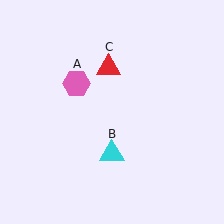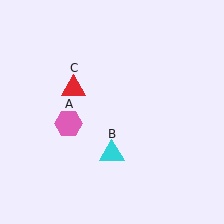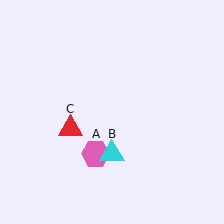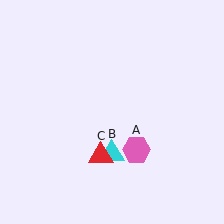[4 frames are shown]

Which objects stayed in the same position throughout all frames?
Cyan triangle (object B) remained stationary.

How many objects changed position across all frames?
2 objects changed position: pink hexagon (object A), red triangle (object C).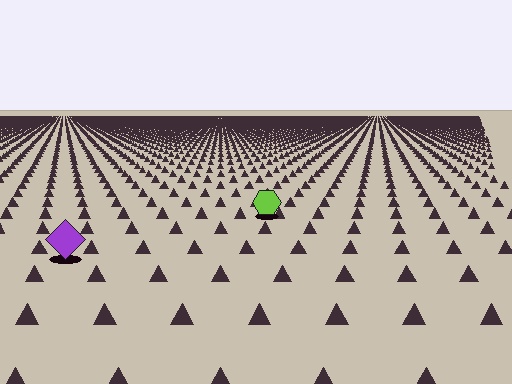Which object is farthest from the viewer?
The lime hexagon is farthest from the viewer. It appears smaller and the ground texture around it is denser.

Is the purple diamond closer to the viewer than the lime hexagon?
Yes. The purple diamond is closer — you can tell from the texture gradient: the ground texture is coarser near it.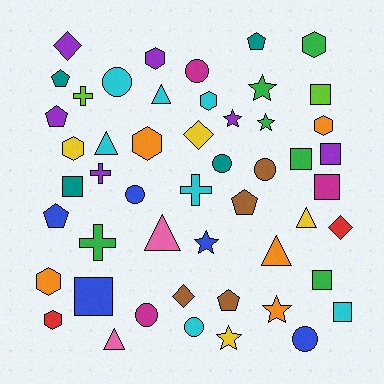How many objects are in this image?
There are 50 objects.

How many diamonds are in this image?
There are 4 diamonds.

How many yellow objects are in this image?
There are 4 yellow objects.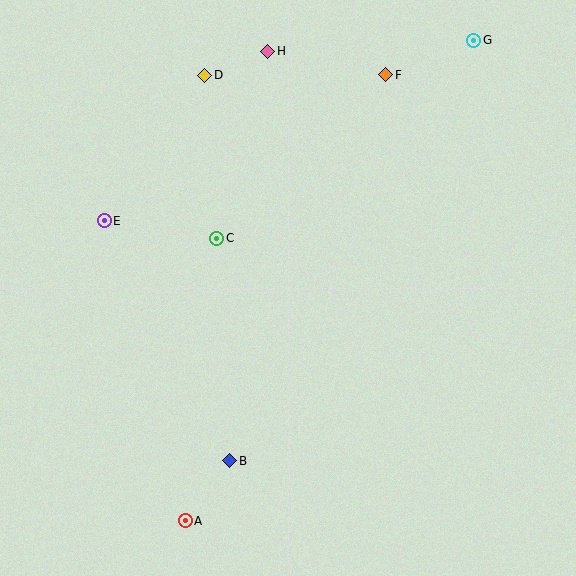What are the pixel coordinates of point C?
Point C is at (217, 238).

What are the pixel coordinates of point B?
Point B is at (230, 461).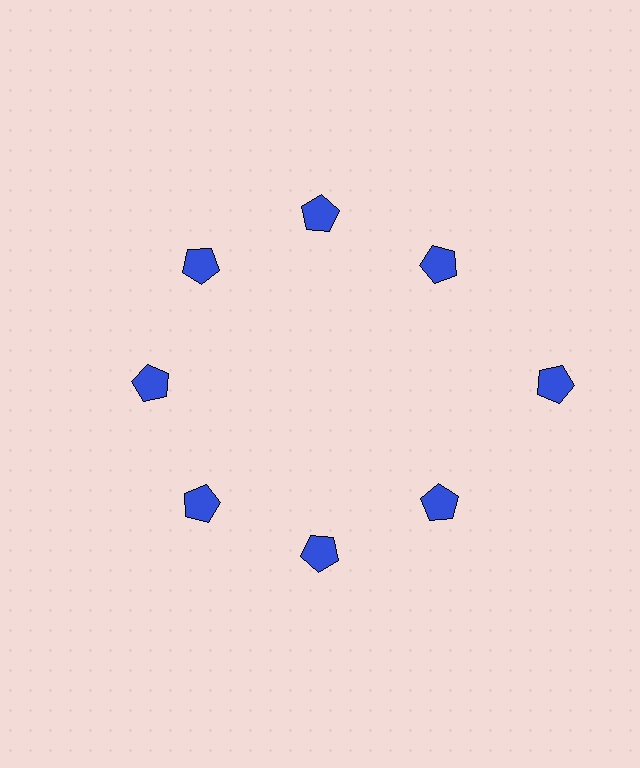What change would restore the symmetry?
The symmetry would be restored by moving it inward, back onto the ring so that all 8 pentagons sit at equal angles and equal distance from the center.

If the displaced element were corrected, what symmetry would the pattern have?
It would have 8-fold rotational symmetry — the pattern would map onto itself every 45 degrees.